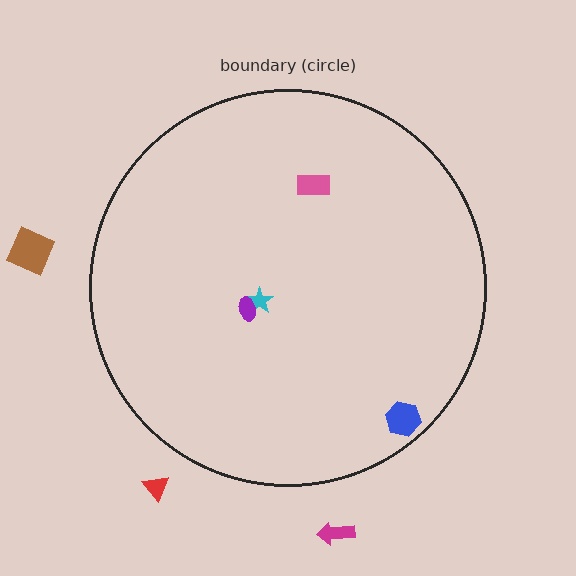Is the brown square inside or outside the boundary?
Outside.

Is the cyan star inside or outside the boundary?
Inside.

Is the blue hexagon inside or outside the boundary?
Inside.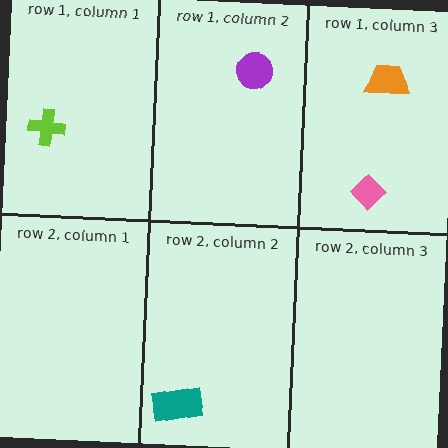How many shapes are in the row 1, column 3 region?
2.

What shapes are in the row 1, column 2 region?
The purple circle.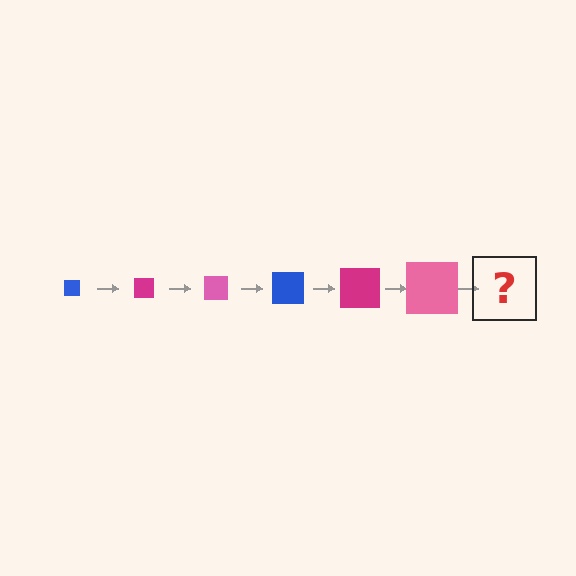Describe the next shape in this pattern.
It should be a blue square, larger than the previous one.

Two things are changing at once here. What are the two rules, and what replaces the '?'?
The two rules are that the square grows larger each step and the color cycles through blue, magenta, and pink. The '?' should be a blue square, larger than the previous one.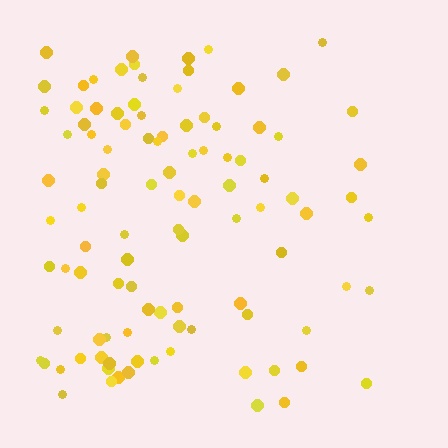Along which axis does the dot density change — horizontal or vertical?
Horizontal.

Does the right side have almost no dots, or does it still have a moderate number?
Still a moderate number, just noticeably fewer than the left.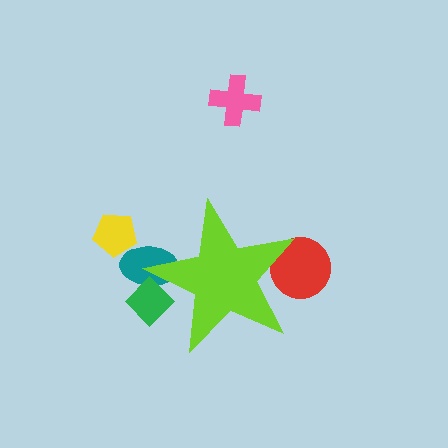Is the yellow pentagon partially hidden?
No, the yellow pentagon is fully visible.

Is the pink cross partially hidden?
No, the pink cross is fully visible.